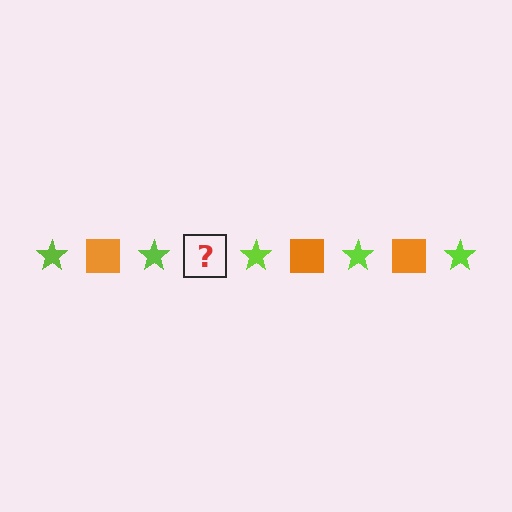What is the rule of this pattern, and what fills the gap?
The rule is that the pattern alternates between lime star and orange square. The gap should be filled with an orange square.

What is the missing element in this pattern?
The missing element is an orange square.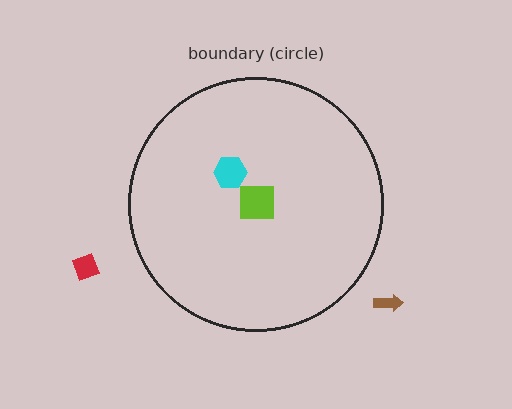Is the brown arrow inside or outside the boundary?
Outside.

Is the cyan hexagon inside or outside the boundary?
Inside.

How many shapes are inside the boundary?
2 inside, 2 outside.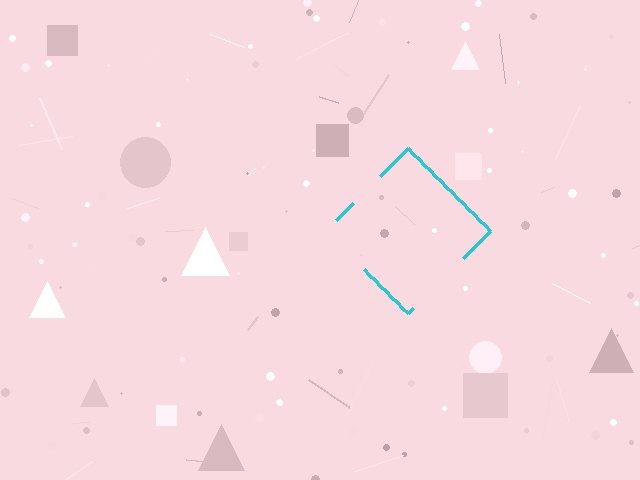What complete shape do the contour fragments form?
The contour fragments form a diamond.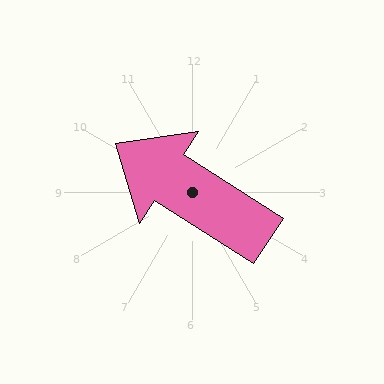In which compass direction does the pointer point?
Northwest.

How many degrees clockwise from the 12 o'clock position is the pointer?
Approximately 303 degrees.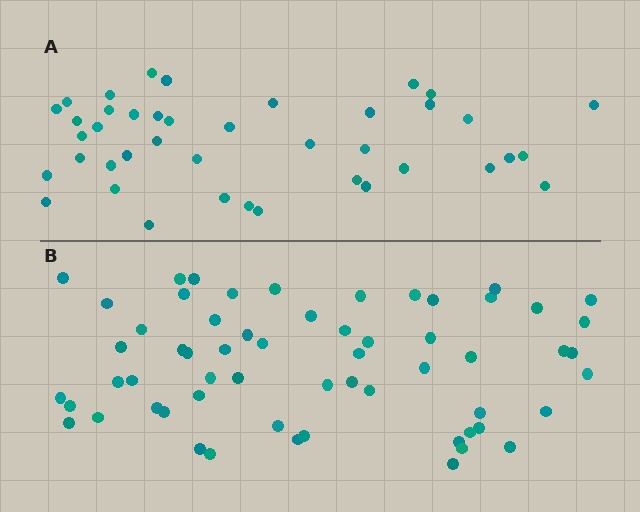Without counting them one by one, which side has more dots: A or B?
Region B (the bottom region) has more dots.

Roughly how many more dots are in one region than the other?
Region B has approximately 20 more dots than region A.